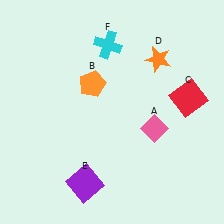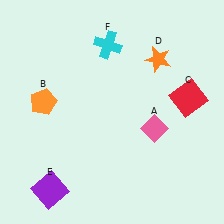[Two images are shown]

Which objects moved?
The objects that moved are: the orange pentagon (B), the purple square (E).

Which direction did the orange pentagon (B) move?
The orange pentagon (B) moved left.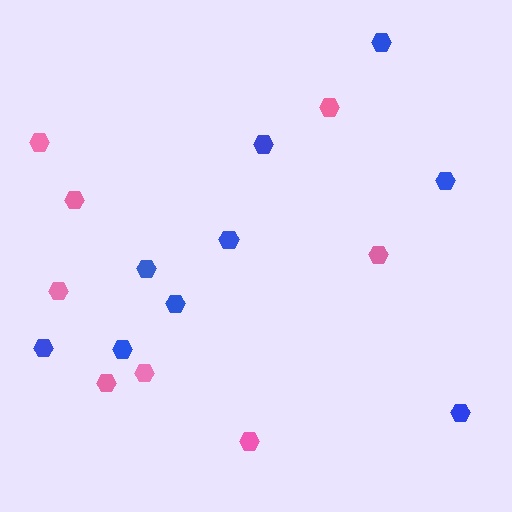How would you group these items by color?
There are 2 groups: one group of pink hexagons (8) and one group of blue hexagons (9).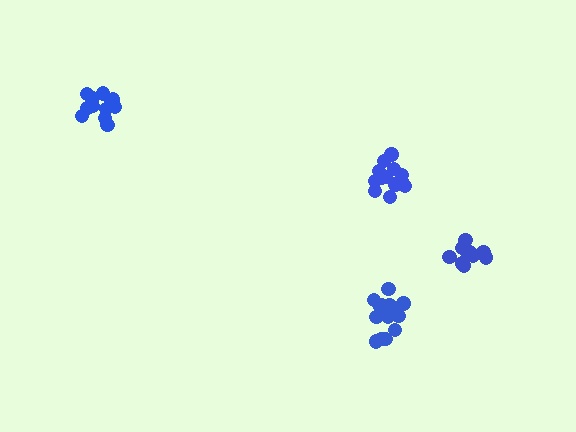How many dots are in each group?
Group 1: 15 dots, Group 2: 10 dots, Group 3: 12 dots, Group 4: 15 dots (52 total).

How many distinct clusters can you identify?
There are 4 distinct clusters.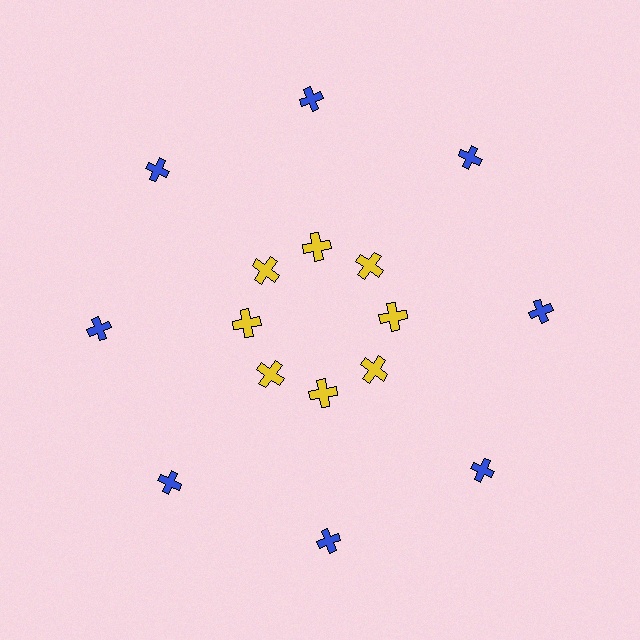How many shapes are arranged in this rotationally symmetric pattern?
There are 16 shapes, arranged in 8 groups of 2.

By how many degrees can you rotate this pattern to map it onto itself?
The pattern maps onto itself every 45 degrees of rotation.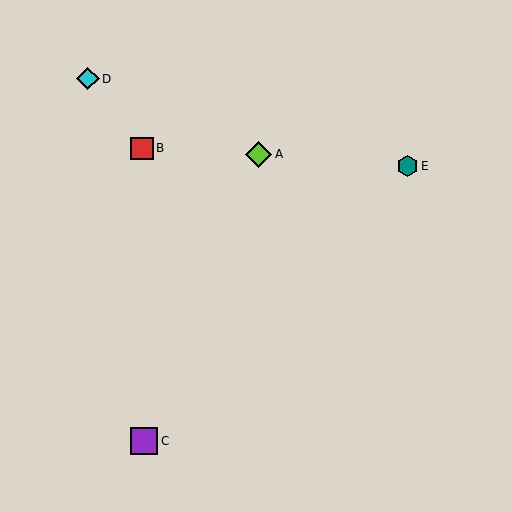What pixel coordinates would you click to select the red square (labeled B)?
Click at (142, 148) to select the red square B.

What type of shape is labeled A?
Shape A is a lime diamond.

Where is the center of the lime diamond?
The center of the lime diamond is at (259, 154).